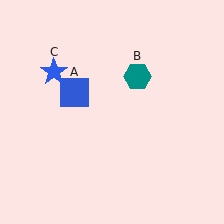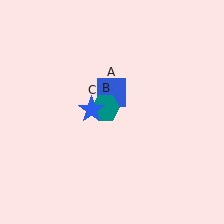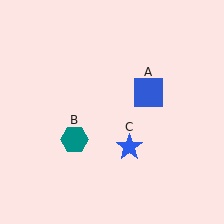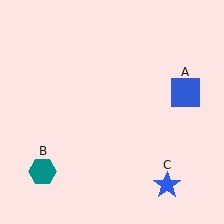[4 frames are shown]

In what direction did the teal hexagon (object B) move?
The teal hexagon (object B) moved down and to the left.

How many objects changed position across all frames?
3 objects changed position: blue square (object A), teal hexagon (object B), blue star (object C).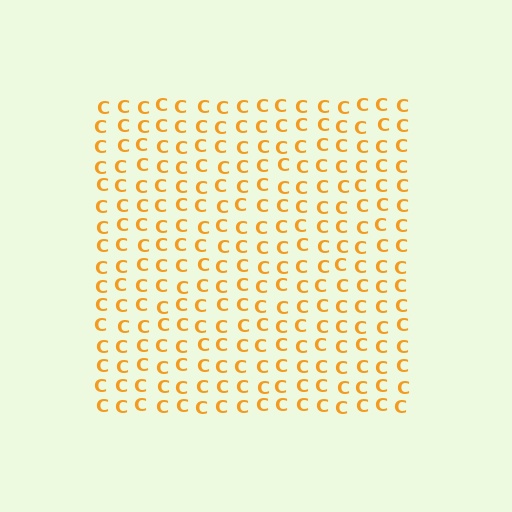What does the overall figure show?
The overall figure shows a square.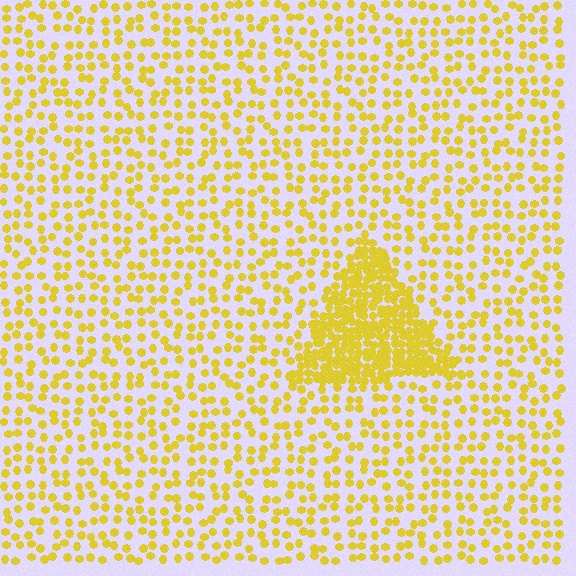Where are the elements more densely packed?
The elements are more densely packed inside the triangle boundary.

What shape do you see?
I see a triangle.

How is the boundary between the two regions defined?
The boundary is defined by a change in element density (approximately 2.9x ratio). All elements are the same color, size, and shape.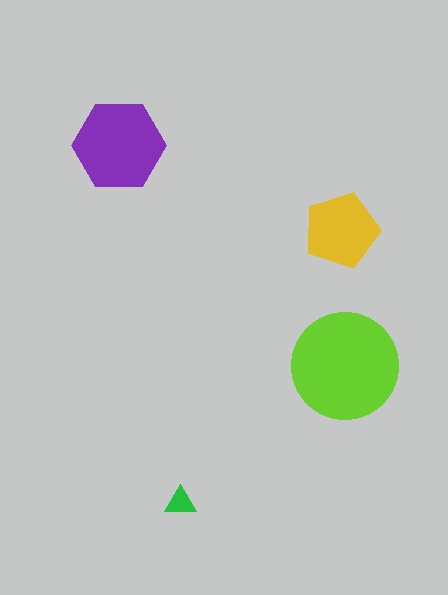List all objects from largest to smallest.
The lime circle, the purple hexagon, the yellow pentagon, the green triangle.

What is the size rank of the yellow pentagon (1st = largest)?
3rd.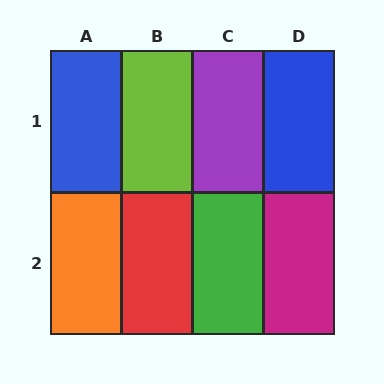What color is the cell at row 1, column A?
Blue.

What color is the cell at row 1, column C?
Purple.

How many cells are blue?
2 cells are blue.